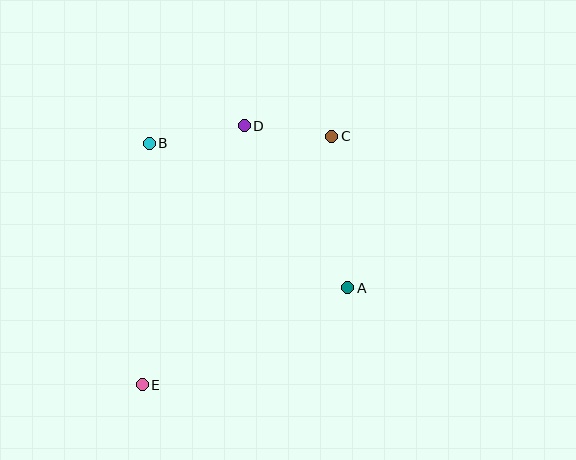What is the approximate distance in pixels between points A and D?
The distance between A and D is approximately 192 pixels.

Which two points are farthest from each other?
Points C and E are farthest from each other.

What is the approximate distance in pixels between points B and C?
The distance between B and C is approximately 183 pixels.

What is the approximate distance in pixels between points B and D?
The distance between B and D is approximately 97 pixels.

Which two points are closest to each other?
Points C and D are closest to each other.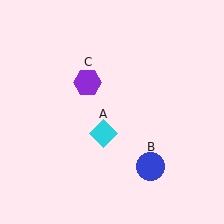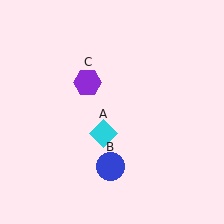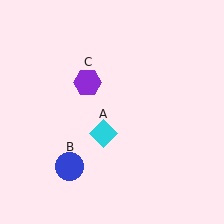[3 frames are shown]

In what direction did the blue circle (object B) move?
The blue circle (object B) moved left.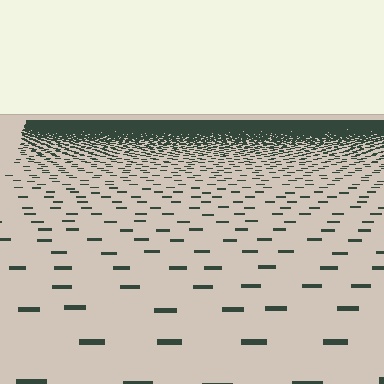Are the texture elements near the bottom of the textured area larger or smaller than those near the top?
Larger. Near the bottom, elements are closer to the viewer and appear at a bigger on-screen size.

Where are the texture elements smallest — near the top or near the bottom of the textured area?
Near the top.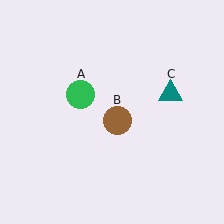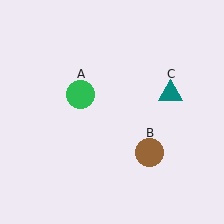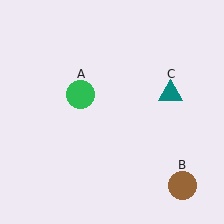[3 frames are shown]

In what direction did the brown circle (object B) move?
The brown circle (object B) moved down and to the right.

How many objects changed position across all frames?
1 object changed position: brown circle (object B).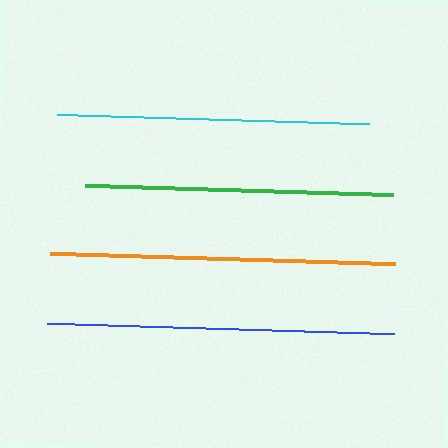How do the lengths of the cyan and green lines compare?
The cyan and green lines are approximately the same length.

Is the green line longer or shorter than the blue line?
The blue line is longer than the green line.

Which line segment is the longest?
The blue line is the longest at approximately 347 pixels.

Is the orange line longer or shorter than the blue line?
The blue line is longer than the orange line.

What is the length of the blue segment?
The blue segment is approximately 347 pixels long.